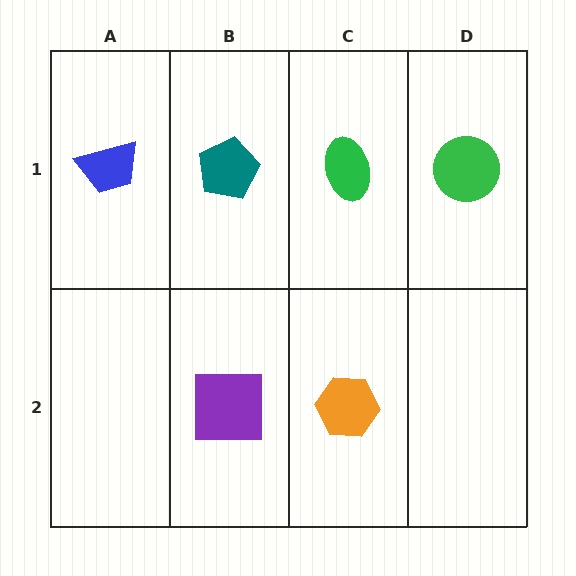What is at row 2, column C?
An orange hexagon.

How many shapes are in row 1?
4 shapes.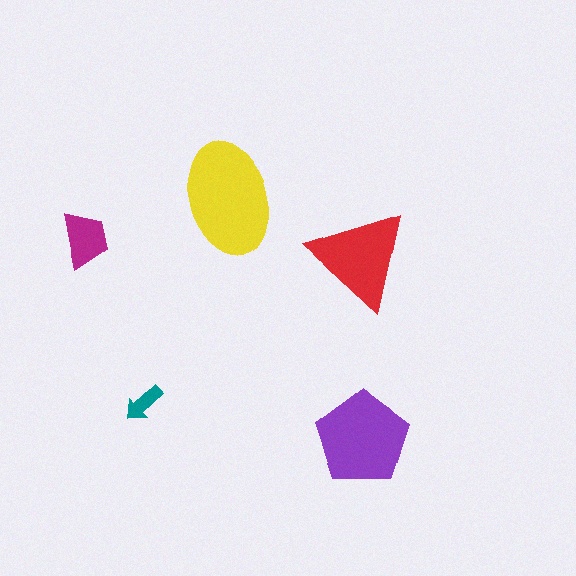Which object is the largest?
The yellow ellipse.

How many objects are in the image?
There are 5 objects in the image.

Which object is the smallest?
The teal arrow.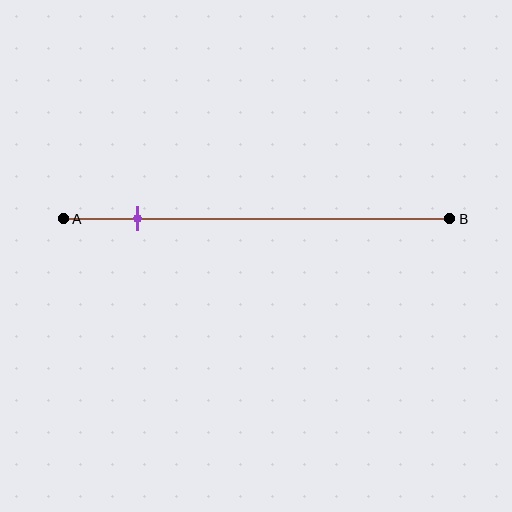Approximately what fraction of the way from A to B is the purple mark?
The purple mark is approximately 20% of the way from A to B.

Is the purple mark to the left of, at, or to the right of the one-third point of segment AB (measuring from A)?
The purple mark is to the left of the one-third point of segment AB.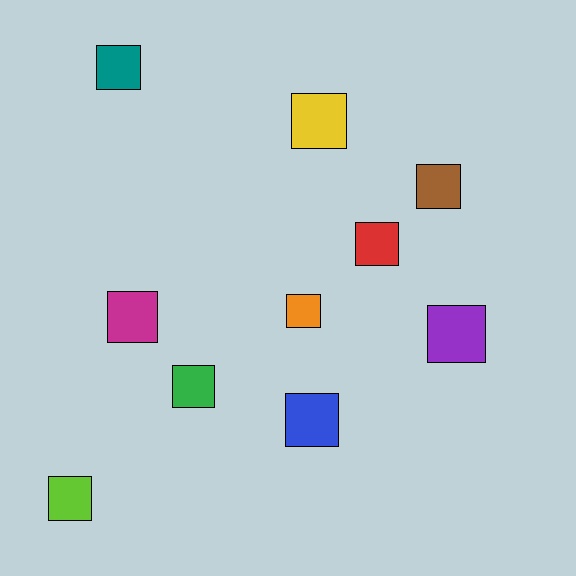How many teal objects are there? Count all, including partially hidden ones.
There is 1 teal object.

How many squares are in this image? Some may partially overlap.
There are 10 squares.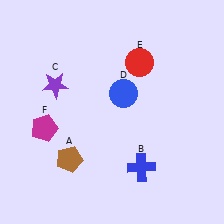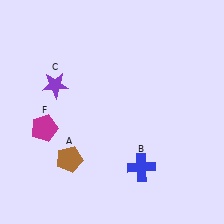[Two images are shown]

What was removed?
The red circle (E), the blue circle (D) were removed in Image 2.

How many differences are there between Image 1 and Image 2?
There are 2 differences between the two images.